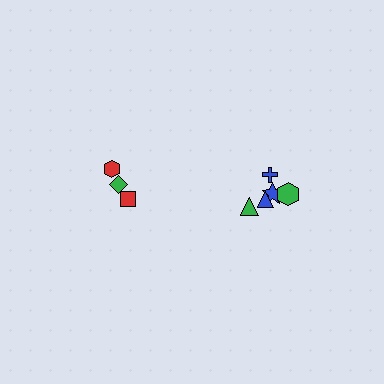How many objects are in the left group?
There are 3 objects.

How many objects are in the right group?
There are 5 objects.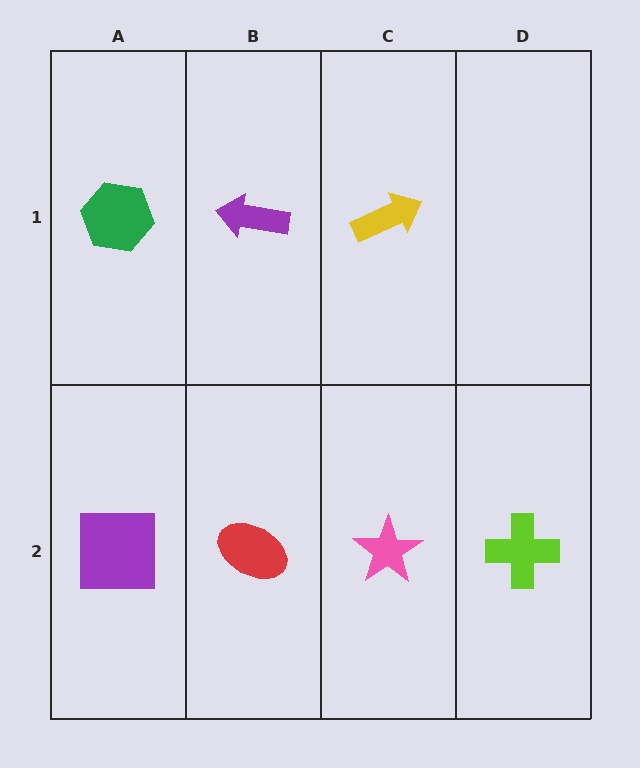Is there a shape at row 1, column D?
No, that cell is empty.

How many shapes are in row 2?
4 shapes.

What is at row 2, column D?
A lime cross.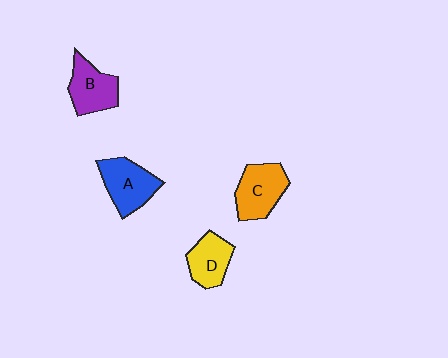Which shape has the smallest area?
Shape D (yellow).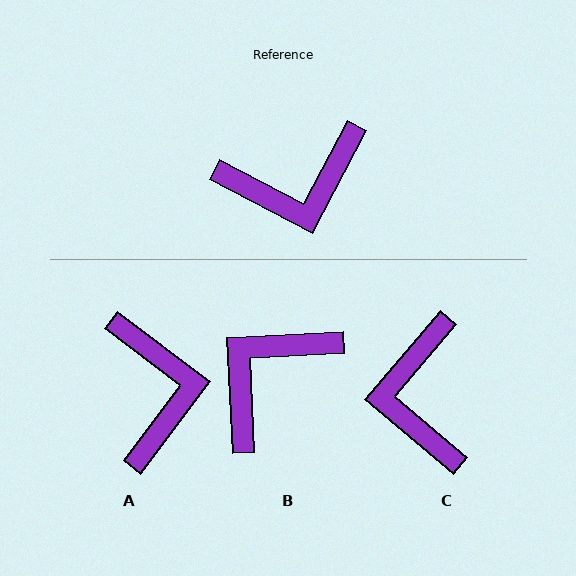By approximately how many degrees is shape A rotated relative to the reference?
Approximately 81 degrees counter-clockwise.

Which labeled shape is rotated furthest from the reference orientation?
B, about 149 degrees away.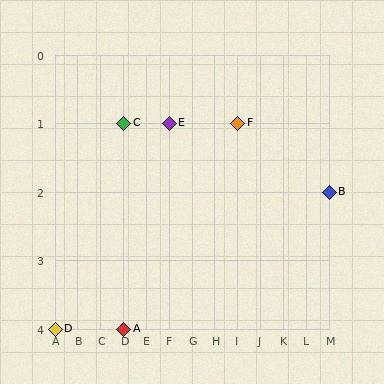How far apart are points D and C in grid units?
Points D and C are 3 columns and 3 rows apart (about 4.2 grid units diagonally).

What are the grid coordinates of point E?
Point E is at grid coordinates (F, 1).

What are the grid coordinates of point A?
Point A is at grid coordinates (D, 4).